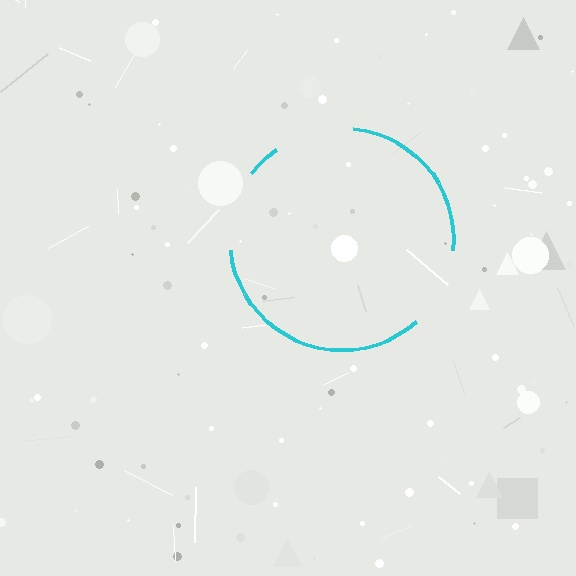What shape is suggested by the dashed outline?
The dashed outline suggests a circle.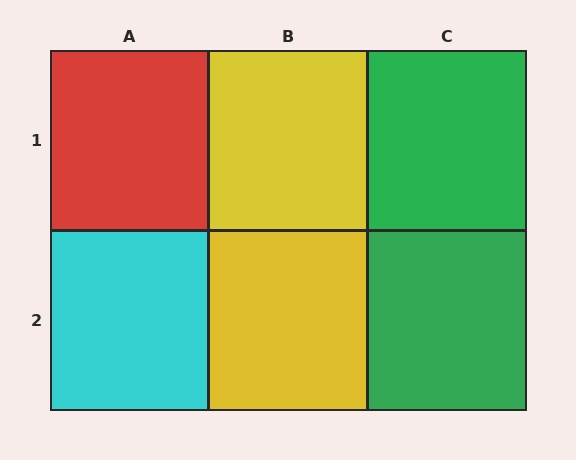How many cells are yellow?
2 cells are yellow.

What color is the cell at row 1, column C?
Green.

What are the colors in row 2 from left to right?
Cyan, yellow, green.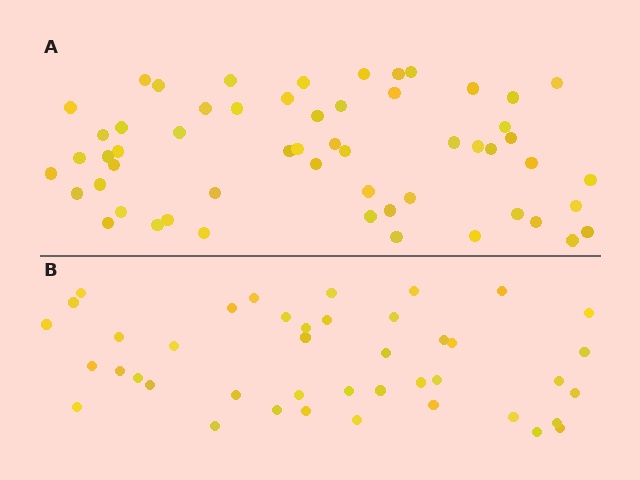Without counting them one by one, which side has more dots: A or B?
Region A (the top region) has more dots.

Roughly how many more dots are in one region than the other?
Region A has approximately 15 more dots than region B.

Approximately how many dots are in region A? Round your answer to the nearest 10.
About 60 dots. (The exact count is 56, which rounds to 60.)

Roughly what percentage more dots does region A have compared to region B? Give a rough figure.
About 35% more.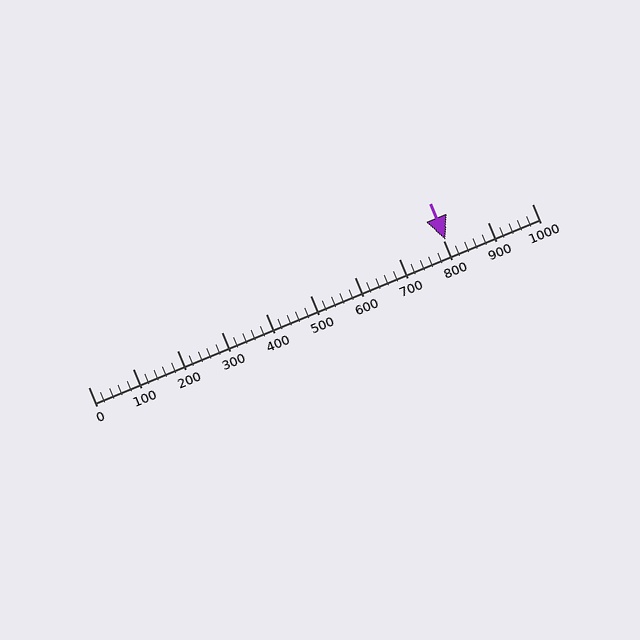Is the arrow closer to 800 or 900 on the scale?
The arrow is closer to 800.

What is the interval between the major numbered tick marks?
The major tick marks are spaced 100 units apart.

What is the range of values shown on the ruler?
The ruler shows values from 0 to 1000.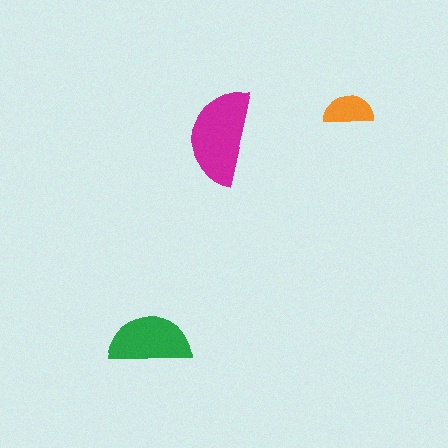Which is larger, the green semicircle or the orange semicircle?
The green one.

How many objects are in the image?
There are 3 objects in the image.